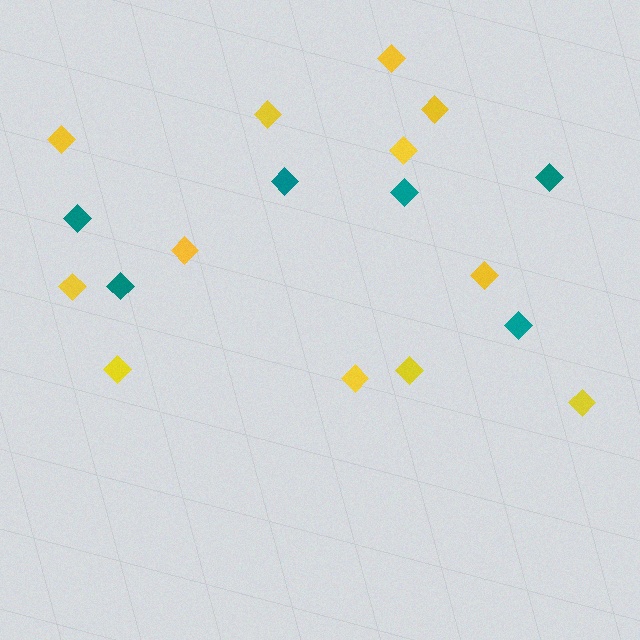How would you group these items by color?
There are 2 groups: one group of teal diamonds (6) and one group of yellow diamonds (12).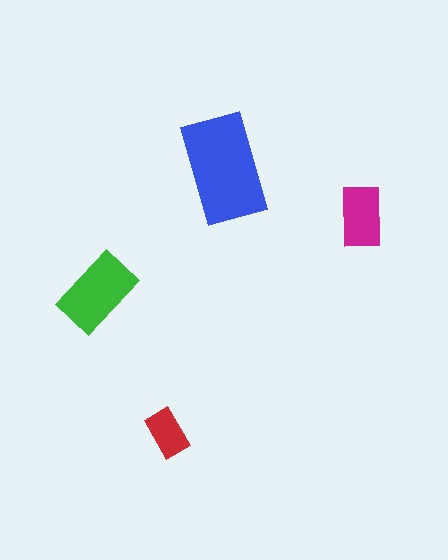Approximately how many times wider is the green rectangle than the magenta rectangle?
About 1.5 times wider.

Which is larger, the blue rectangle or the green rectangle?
The blue one.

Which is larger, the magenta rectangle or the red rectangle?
The magenta one.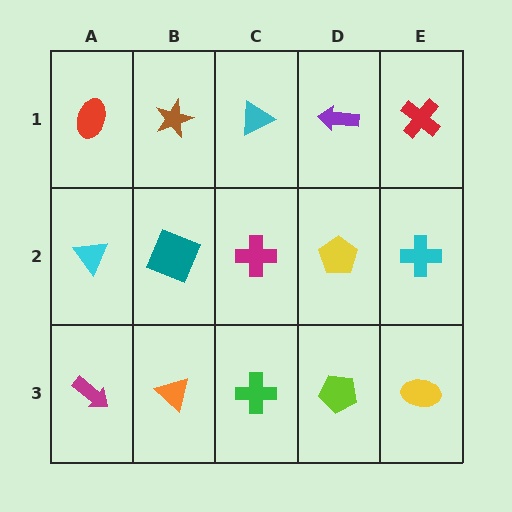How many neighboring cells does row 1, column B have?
3.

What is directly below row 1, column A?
A cyan triangle.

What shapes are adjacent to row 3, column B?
A teal square (row 2, column B), a magenta arrow (row 3, column A), a green cross (row 3, column C).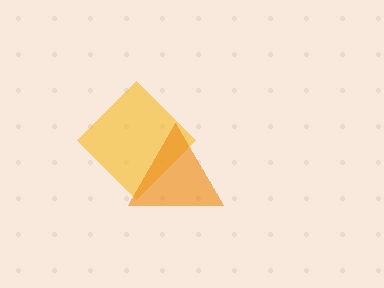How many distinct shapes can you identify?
There are 2 distinct shapes: a yellow diamond, an orange triangle.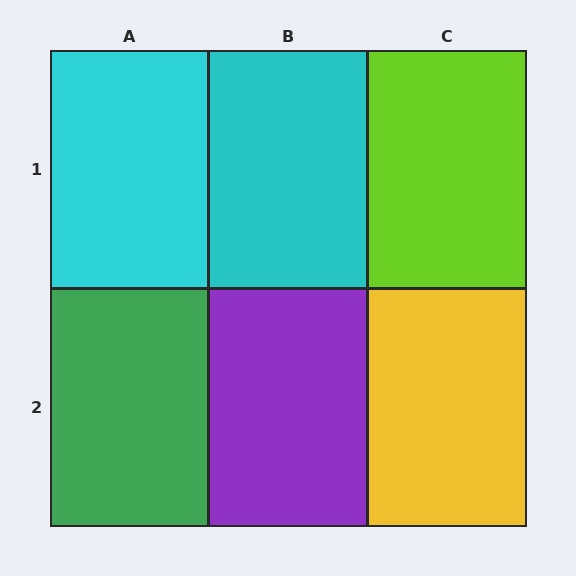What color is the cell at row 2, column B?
Purple.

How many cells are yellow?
1 cell is yellow.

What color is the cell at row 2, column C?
Yellow.